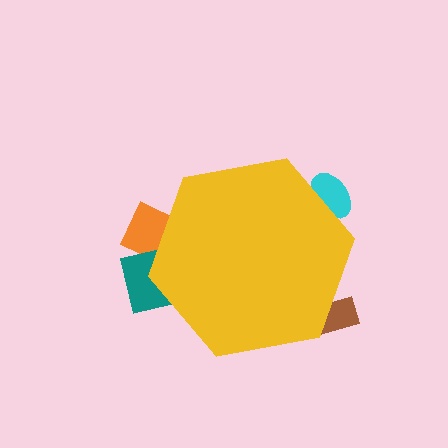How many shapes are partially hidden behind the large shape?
4 shapes are partially hidden.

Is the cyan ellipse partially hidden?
Yes, the cyan ellipse is partially hidden behind the yellow hexagon.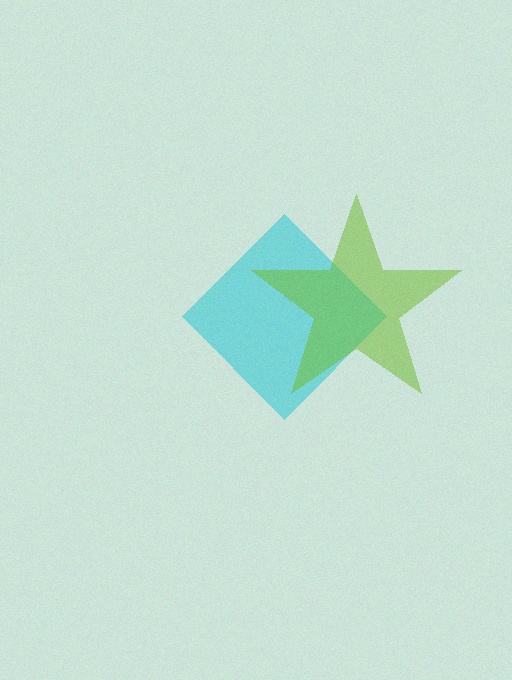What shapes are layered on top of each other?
The layered shapes are: a cyan diamond, a lime star.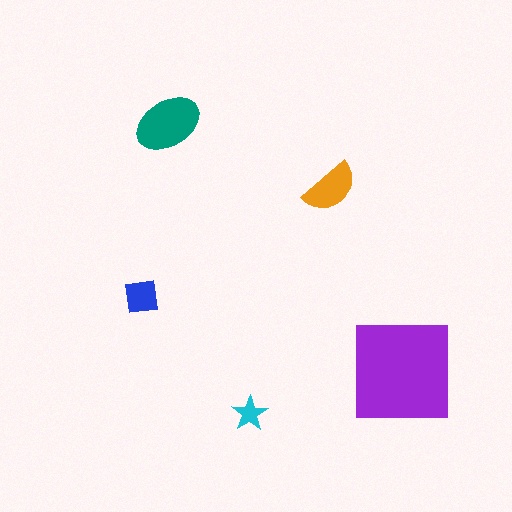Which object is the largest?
The purple square.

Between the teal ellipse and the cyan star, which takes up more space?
The teal ellipse.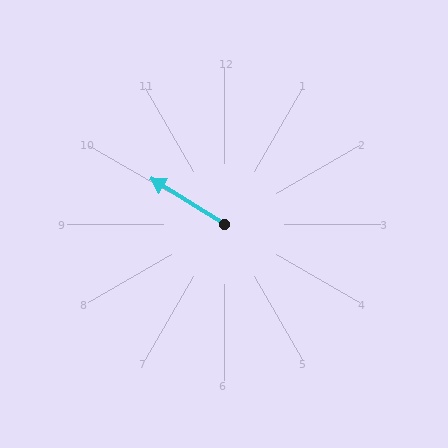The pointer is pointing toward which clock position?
Roughly 10 o'clock.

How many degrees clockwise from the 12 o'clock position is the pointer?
Approximately 302 degrees.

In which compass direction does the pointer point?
Northwest.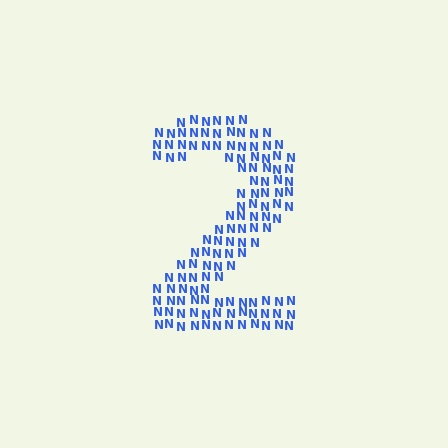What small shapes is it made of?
It is made of small letter N's.